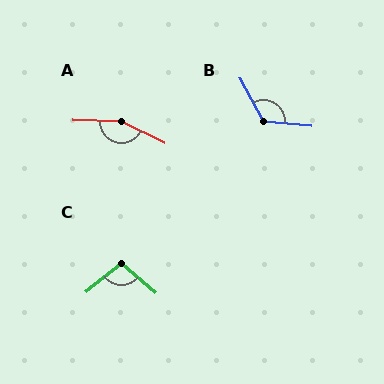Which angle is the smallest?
C, at approximately 101 degrees.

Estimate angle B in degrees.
Approximately 123 degrees.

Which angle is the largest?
A, at approximately 156 degrees.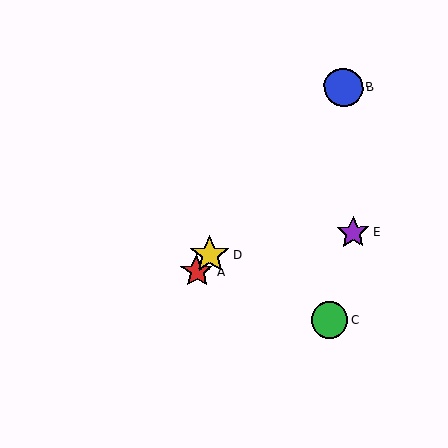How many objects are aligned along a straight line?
3 objects (A, B, D) are aligned along a straight line.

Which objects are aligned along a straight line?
Objects A, B, D are aligned along a straight line.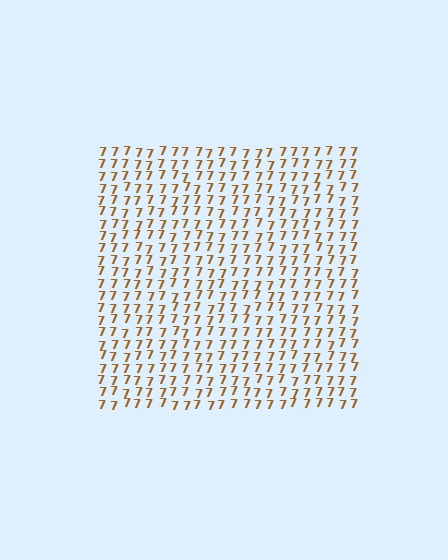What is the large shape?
The large shape is a square.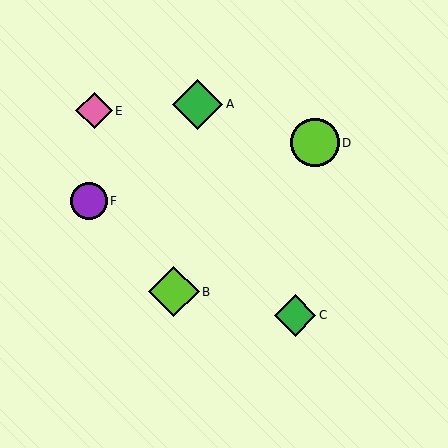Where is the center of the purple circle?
The center of the purple circle is at (89, 201).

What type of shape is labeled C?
Shape C is a green diamond.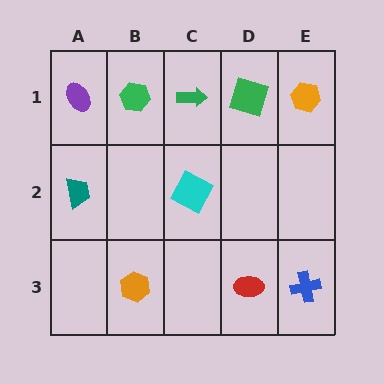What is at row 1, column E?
An orange hexagon.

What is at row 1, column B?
A green hexagon.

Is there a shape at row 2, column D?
No, that cell is empty.